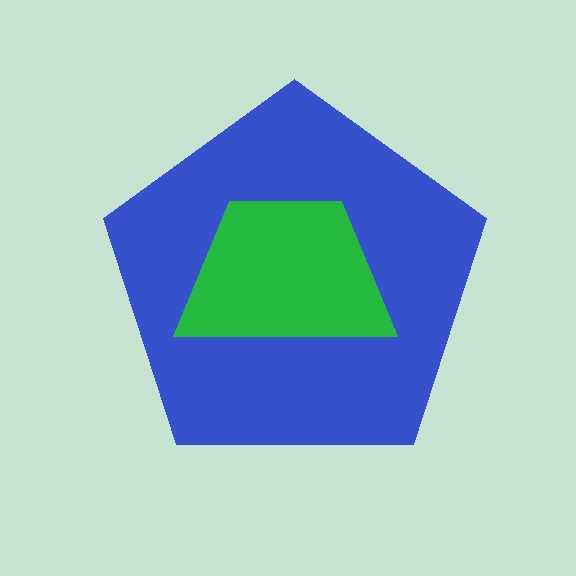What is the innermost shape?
The green trapezoid.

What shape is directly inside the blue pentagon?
The green trapezoid.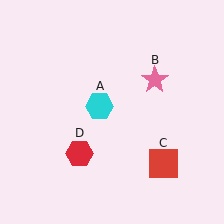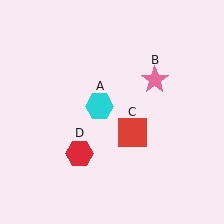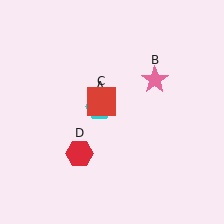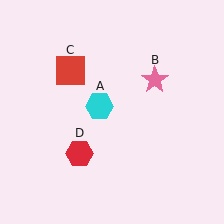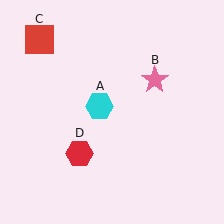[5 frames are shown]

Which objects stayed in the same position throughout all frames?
Cyan hexagon (object A) and pink star (object B) and red hexagon (object D) remained stationary.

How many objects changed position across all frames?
1 object changed position: red square (object C).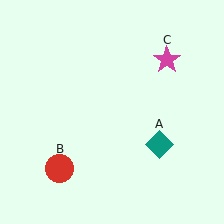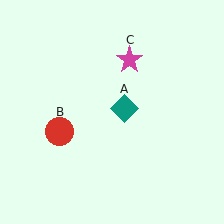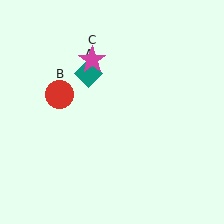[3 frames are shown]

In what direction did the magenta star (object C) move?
The magenta star (object C) moved left.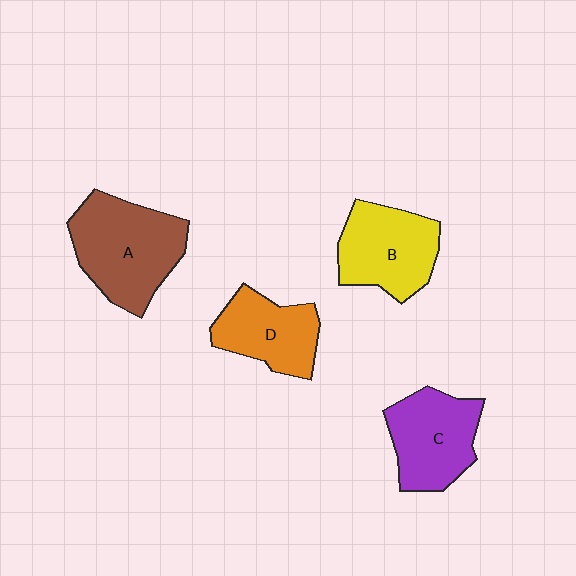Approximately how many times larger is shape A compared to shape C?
Approximately 1.3 times.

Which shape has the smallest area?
Shape D (orange).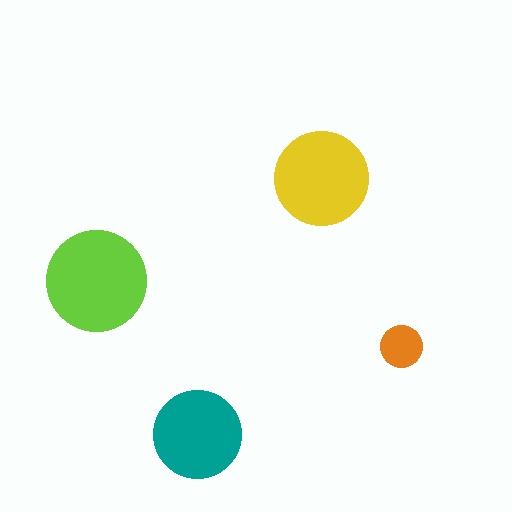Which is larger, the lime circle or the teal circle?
The lime one.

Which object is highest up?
The yellow circle is topmost.